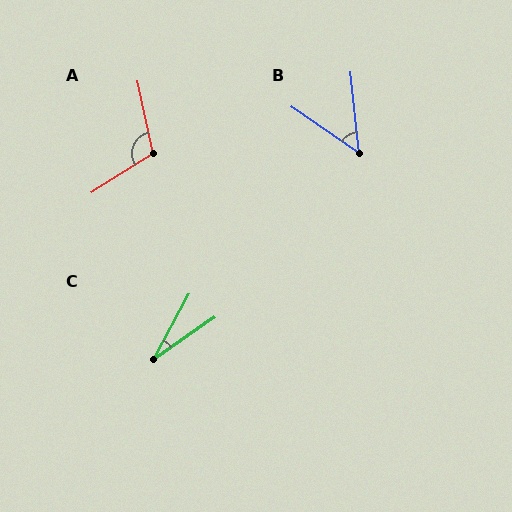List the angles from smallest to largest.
C (27°), B (49°), A (110°).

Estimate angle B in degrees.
Approximately 49 degrees.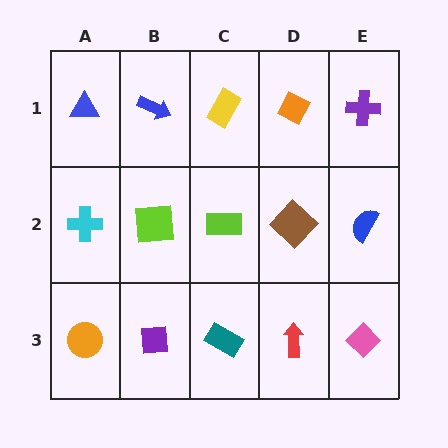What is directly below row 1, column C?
A lime rectangle.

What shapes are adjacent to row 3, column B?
A lime square (row 2, column B), an orange circle (row 3, column A), a teal rectangle (row 3, column C).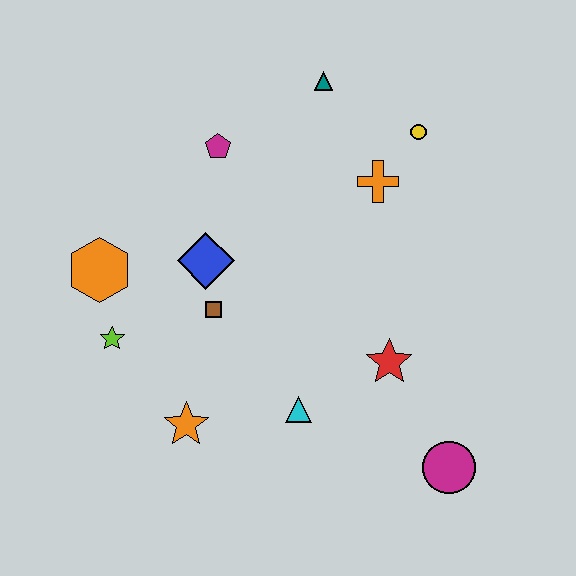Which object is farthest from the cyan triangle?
The teal triangle is farthest from the cyan triangle.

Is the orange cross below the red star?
No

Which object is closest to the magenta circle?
The red star is closest to the magenta circle.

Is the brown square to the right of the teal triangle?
No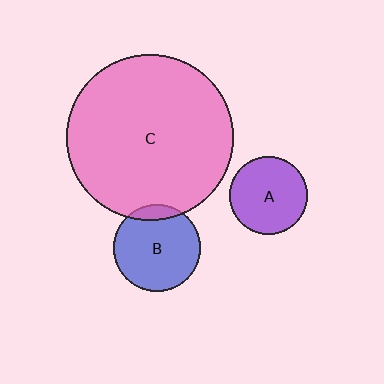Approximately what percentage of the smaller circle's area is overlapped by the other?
Approximately 10%.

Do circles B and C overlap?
Yes.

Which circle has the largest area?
Circle C (pink).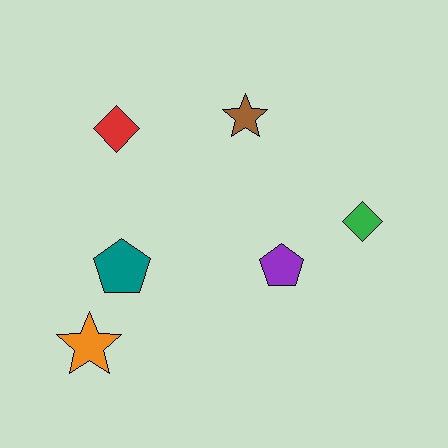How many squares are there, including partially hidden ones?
There are no squares.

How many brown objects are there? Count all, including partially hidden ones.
There is 1 brown object.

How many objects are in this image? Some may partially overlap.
There are 6 objects.